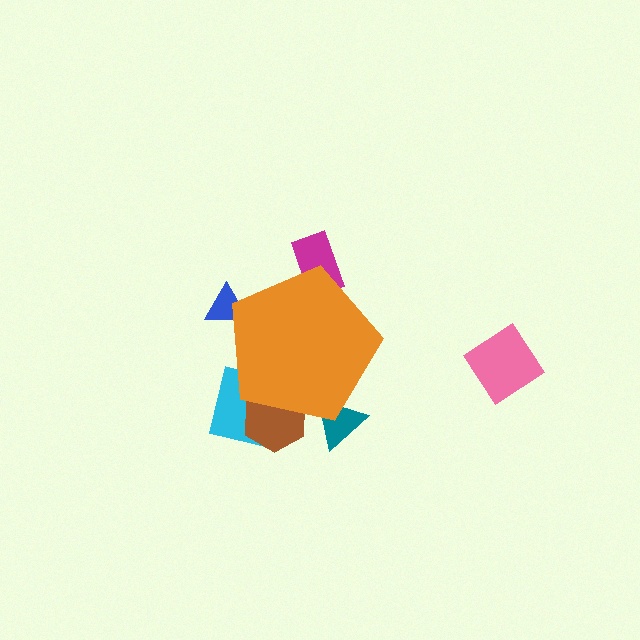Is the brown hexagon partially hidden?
Yes, the brown hexagon is partially hidden behind the orange pentagon.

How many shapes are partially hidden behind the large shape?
5 shapes are partially hidden.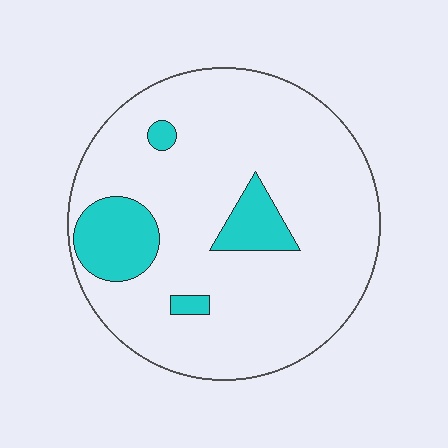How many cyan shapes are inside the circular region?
4.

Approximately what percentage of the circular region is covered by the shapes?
Approximately 15%.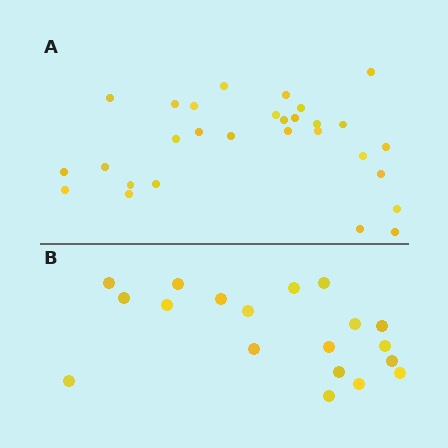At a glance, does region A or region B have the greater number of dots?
Region A (the top region) has more dots.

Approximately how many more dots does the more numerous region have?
Region A has roughly 10 or so more dots than region B.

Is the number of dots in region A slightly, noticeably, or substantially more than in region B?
Region A has substantially more. The ratio is roughly 1.5 to 1.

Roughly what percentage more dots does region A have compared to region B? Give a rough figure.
About 55% more.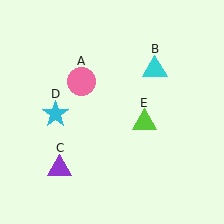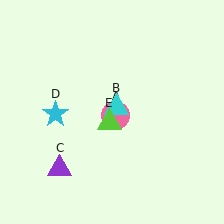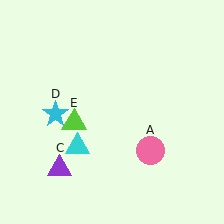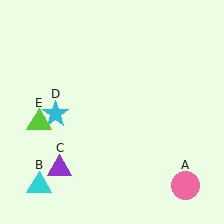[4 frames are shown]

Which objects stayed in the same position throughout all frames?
Purple triangle (object C) and cyan star (object D) remained stationary.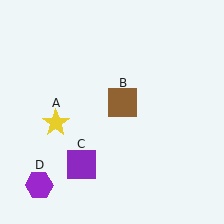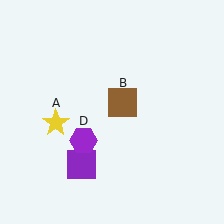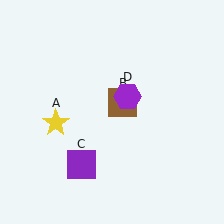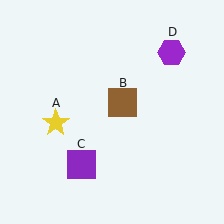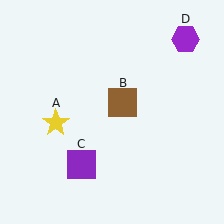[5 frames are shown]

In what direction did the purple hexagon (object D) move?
The purple hexagon (object D) moved up and to the right.